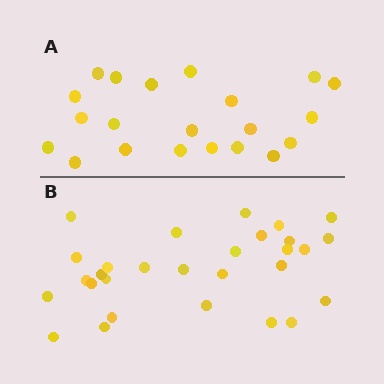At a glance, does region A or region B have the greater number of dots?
Region B (the bottom region) has more dots.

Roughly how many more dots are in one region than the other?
Region B has roughly 8 or so more dots than region A.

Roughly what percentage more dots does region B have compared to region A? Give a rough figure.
About 40% more.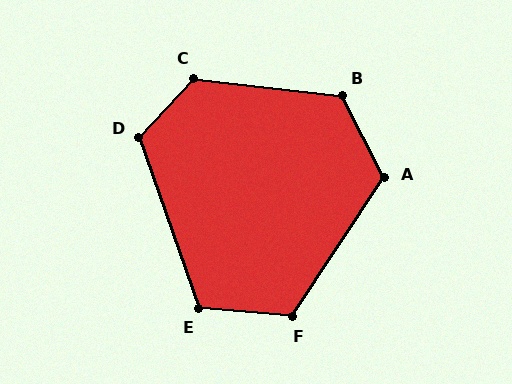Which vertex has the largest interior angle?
C, at approximately 126 degrees.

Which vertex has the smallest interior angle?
E, at approximately 114 degrees.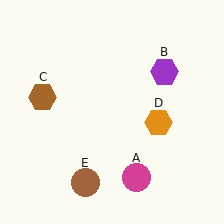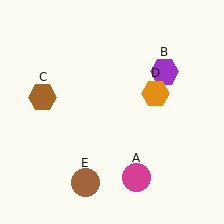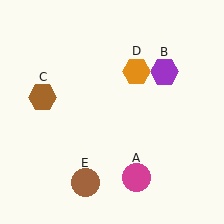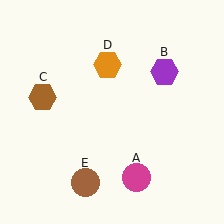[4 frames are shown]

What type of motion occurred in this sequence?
The orange hexagon (object D) rotated counterclockwise around the center of the scene.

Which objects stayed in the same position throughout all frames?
Magenta circle (object A) and purple hexagon (object B) and brown hexagon (object C) and brown circle (object E) remained stationary.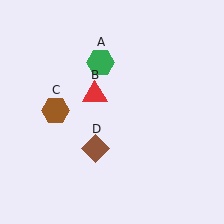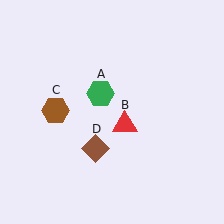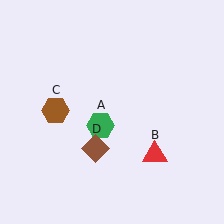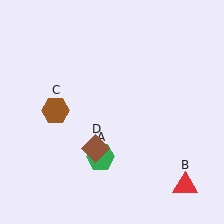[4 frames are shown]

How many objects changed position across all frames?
2 objects changed position: green hexagon (object A), red triangle (object B).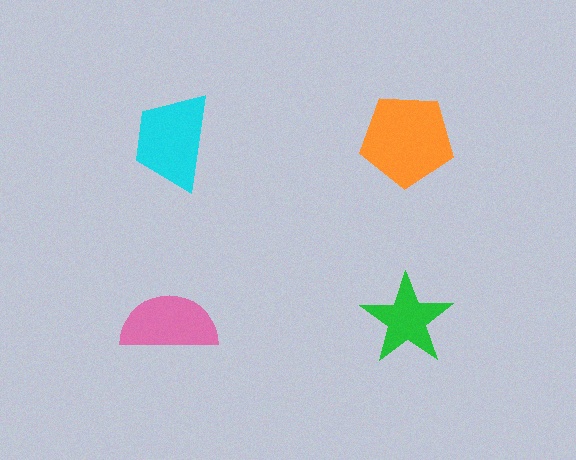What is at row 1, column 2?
An orange pentagon.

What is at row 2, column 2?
A green star.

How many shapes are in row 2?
2 shapes.